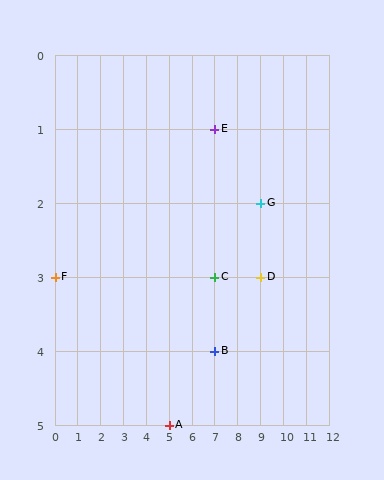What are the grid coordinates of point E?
Point E is at grid coordinates (7, 1).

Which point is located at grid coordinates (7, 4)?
Point B is at (7, 4).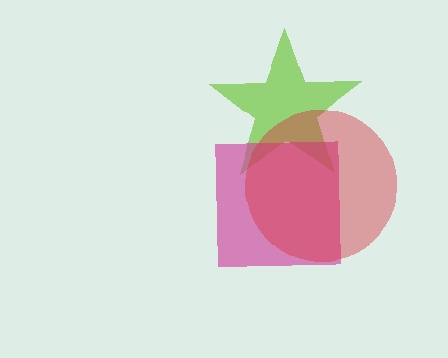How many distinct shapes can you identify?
There are 3 distinct shapes: a lime star, a magenta square, a red circle.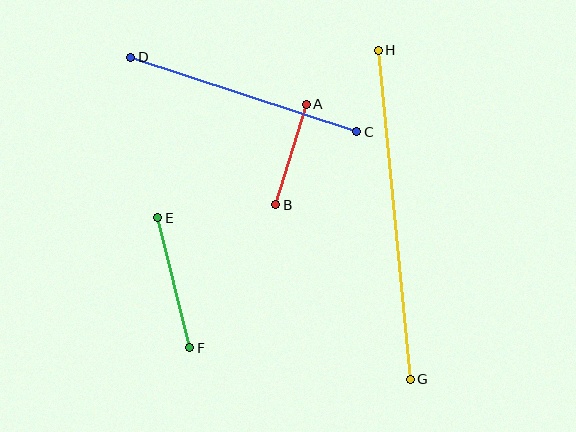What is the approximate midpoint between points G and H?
The midpoint is at approximately (394, 215) pixels.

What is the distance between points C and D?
The distance is approximately 238 pixels.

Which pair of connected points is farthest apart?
Points G and H are farthest apart.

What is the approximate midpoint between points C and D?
The midpoint is at approximately (244, 95) pixels.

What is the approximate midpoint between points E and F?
The midpoint is at approximately (174, 283) pixels.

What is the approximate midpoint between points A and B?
The midpoint is at approximately (291, 155) pixels.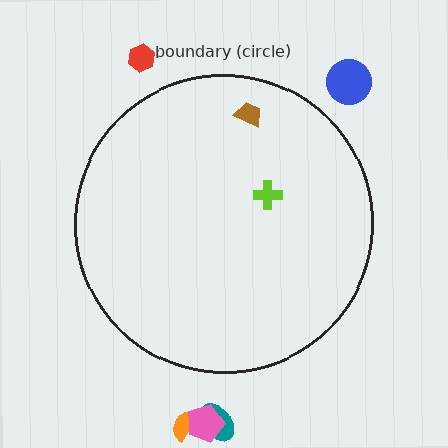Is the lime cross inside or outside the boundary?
Inside.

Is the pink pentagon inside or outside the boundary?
Outside.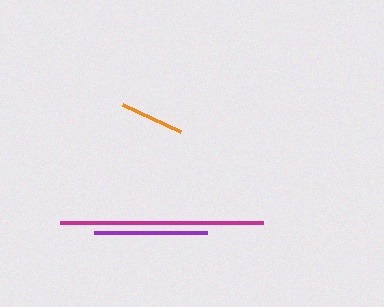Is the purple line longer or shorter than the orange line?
The purple line is longer than the orange line.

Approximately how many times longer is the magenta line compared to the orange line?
The magenta line is approximately 3.2 times the length of the orange line.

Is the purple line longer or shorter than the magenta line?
The magenta line is longer than the purple line.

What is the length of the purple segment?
The purple segment is approximately 113 pixels long.